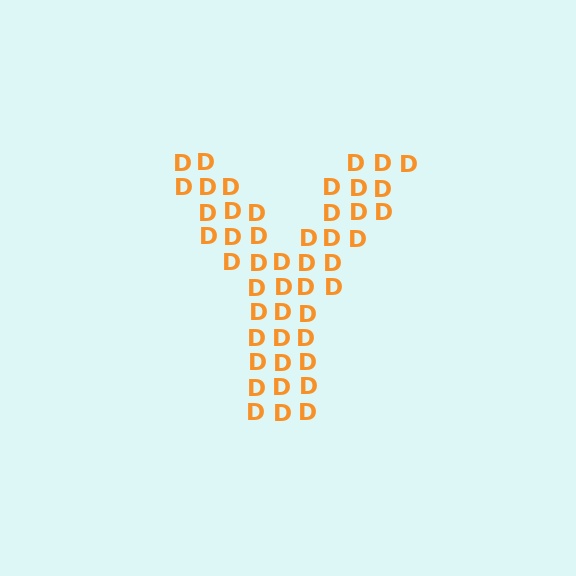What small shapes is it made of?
It is made of small letter D's.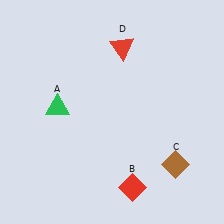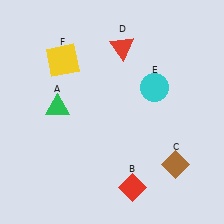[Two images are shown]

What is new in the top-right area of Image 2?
A cyan circle (E) was added in the top-right area of Image 2.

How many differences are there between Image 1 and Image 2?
There are 2 differences between the two images.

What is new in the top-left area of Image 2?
A yellow square (F) was added in the top-left area of Image 2.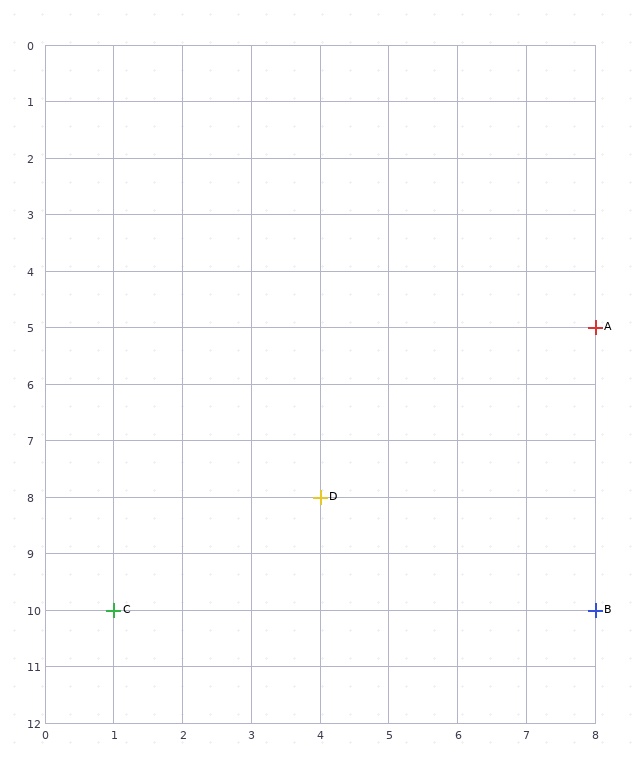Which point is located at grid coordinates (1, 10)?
Point C is at (1, 10).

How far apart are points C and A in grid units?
Points C and A are 7 columns and 5 rows apart (about 8.6 grid units diagonally).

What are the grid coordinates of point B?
Point B is at grid coordinates (8, 10).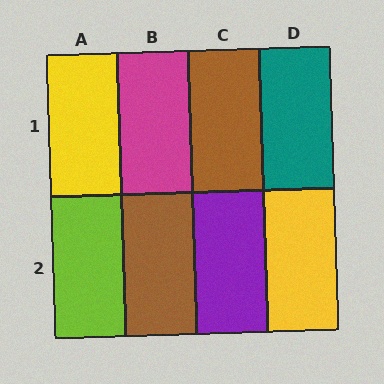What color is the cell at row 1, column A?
Yellow.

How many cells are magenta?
1 cell is magenta.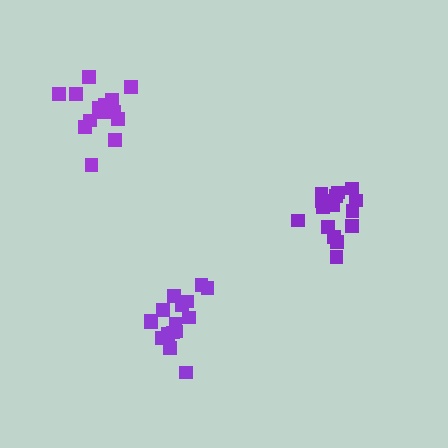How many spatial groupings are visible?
There are 3 spatial groupings.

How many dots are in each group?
Group 1: 16 dots, Group 2: 14 dots, Group 3: 15 dots (45 total).